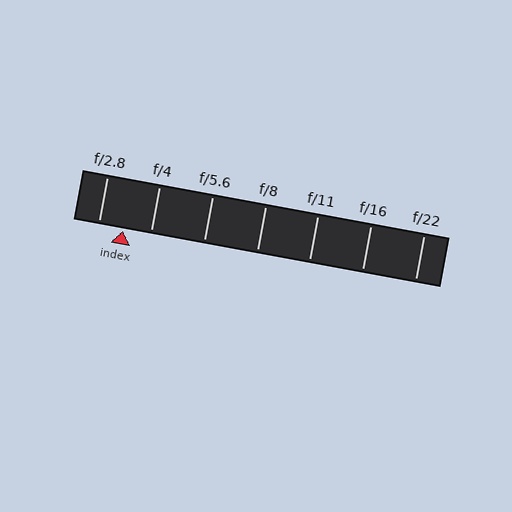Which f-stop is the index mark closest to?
The index mark is closest to f/2.8.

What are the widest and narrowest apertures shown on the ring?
The widest aperture shown is f/2.8 and the narrowest is f/22.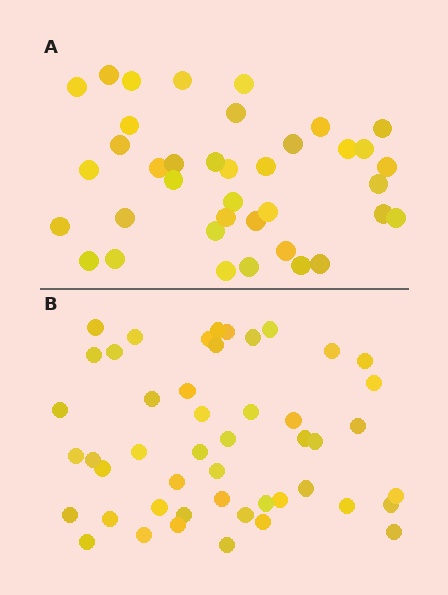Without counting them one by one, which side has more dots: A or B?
Region B (the bottom region) has more dots.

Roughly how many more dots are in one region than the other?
Region B has roughly 10 or so more dots than region A.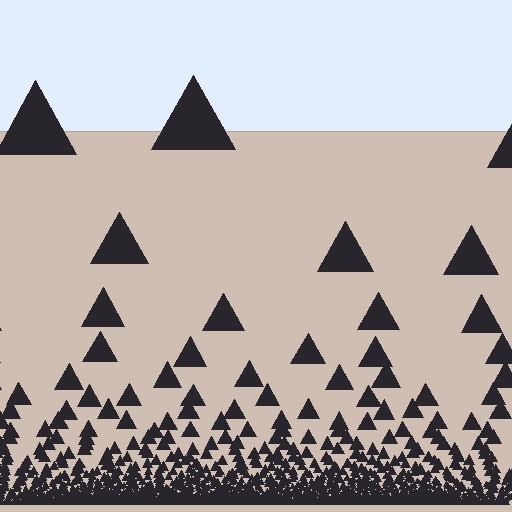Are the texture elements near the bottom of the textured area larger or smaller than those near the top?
Smaller. The gradient is inverted — elements near the bottom are smaller and denser.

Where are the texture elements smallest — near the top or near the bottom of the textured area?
Near the bottom.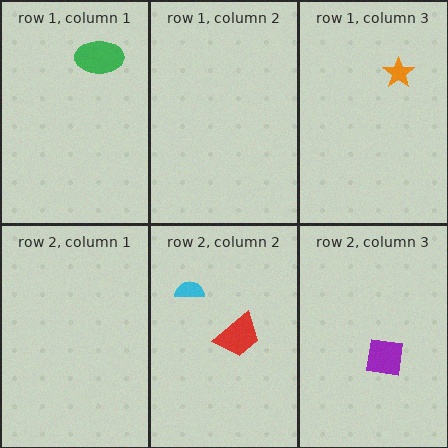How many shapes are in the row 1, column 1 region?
1.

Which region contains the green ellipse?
The row 1, column 1 region.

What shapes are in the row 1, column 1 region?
The green ellipse.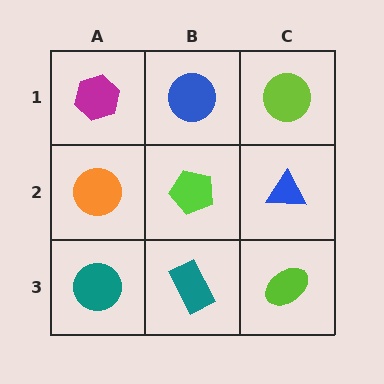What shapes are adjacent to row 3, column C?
A blue triangle (row 2, column C), a teal rectangle (row 3, column B).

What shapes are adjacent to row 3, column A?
An orange circle (row 2, column A), a teal rectangle (row 3, column B).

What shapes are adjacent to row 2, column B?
A blue circle (row 1, column B), a teal rectangle (row 3, column B), an orange circle (row 2, column A), a blue triangle (row 2, column C).